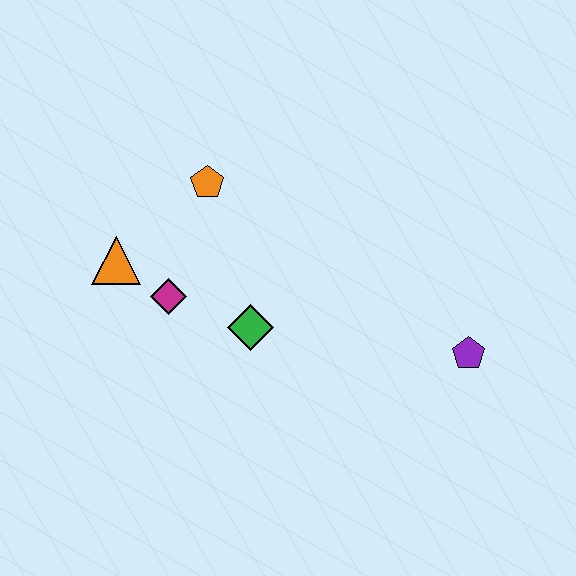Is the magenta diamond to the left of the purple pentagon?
Yes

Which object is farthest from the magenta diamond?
The purple pentagon is farthest from the magenta diamond.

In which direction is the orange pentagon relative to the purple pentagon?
The orange pentagon is to the left of the purple pentagon.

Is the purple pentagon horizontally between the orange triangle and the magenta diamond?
No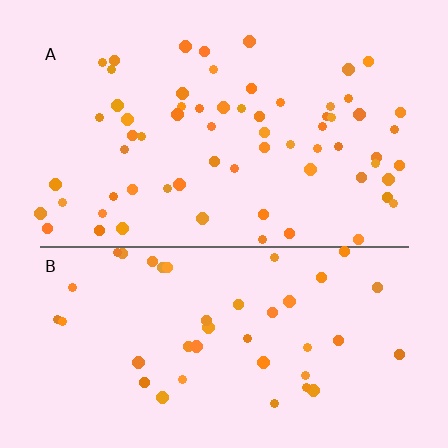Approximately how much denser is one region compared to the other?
Approximately 1.6× — region A over region B.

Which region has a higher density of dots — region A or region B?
A (the top).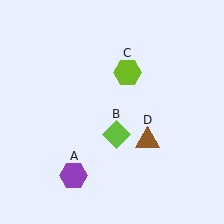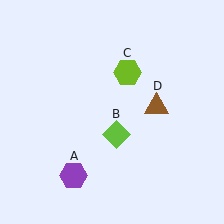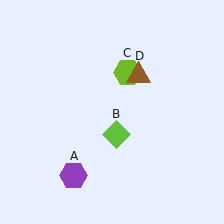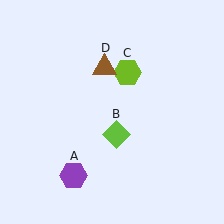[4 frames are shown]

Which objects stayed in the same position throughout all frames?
Purple hexagon (object A) and lime diamond (object B) and lime hexagon (object C) remained stationary.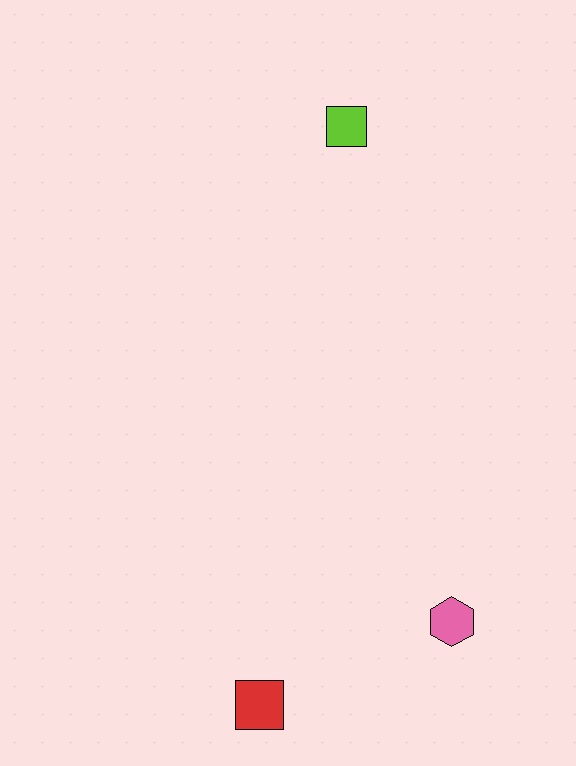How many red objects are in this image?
There is 1 red object.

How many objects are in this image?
There are 3 objects.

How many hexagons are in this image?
There is 1 hexagon.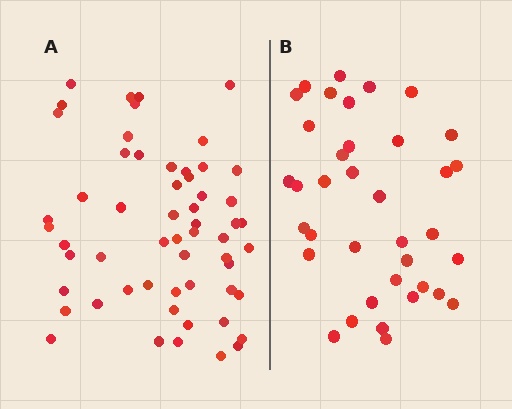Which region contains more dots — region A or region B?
Region A (the left region) has more dots.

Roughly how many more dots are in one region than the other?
Region A has approximately 20 more dots than region B.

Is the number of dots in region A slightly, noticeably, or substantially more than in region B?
Region A has substantially more. The ratio is roughly 1.5 to 1.